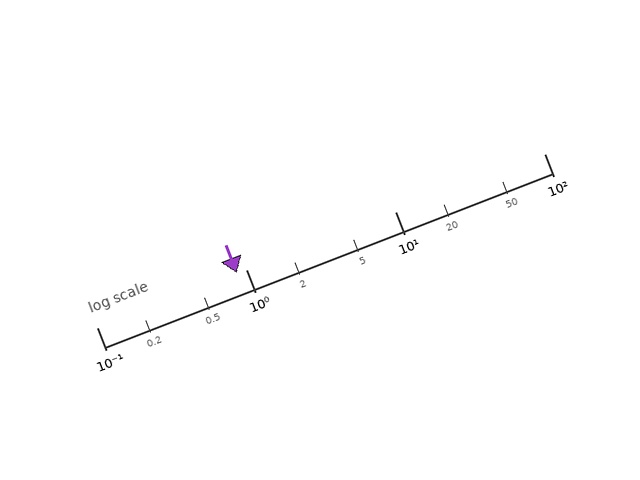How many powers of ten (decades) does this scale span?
The scale spans 3 decades, from 0.1 to 100.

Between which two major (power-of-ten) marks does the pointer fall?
The pointer is between 0.1 and 1.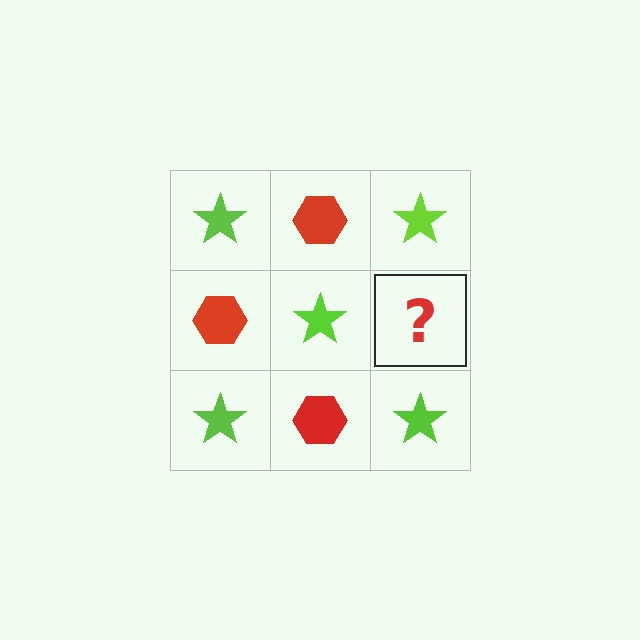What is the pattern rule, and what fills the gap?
The rule is that it alternates lime star and red hexagon in a checkerboard pattern. The gap should be filled with a red hexagon.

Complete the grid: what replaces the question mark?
The question mark should be replaced with a red hexagon.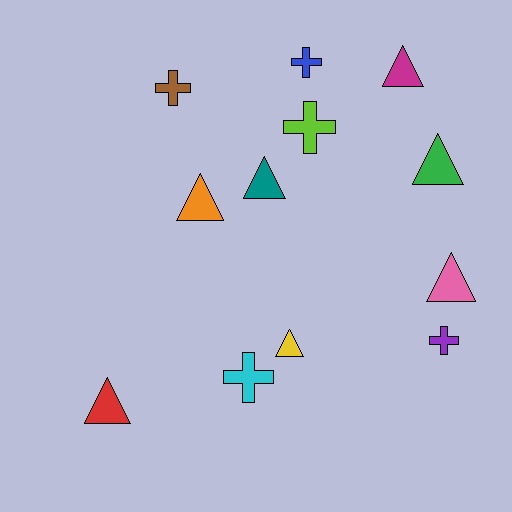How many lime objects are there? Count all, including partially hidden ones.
There is 1 lime object.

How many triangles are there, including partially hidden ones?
There are 7 triangles.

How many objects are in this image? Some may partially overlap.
There are 12 objects.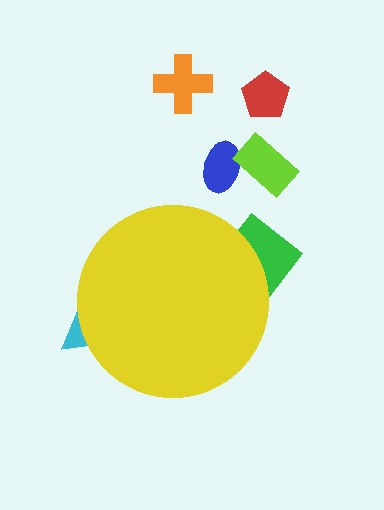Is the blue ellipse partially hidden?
No, the blue ellipse is fully visible.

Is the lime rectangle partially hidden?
No, the lime rectangle is fully visible.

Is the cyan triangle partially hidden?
Yes, the cyan triangle is partially hidden behind the yellow circle.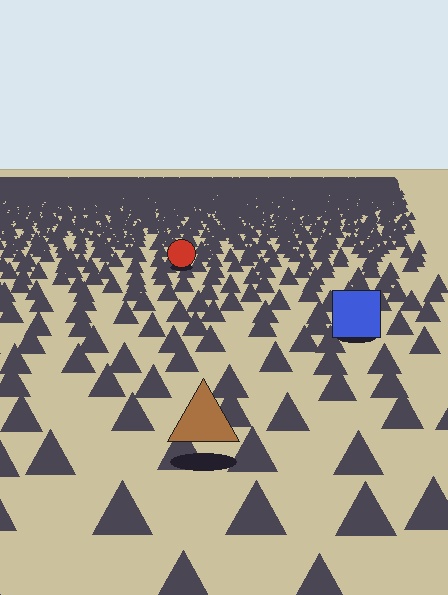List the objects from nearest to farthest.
From nearest to farthest: the brown triangle, the blue square, the red circle.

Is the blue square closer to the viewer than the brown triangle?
No. The brown triangle is closer — you can tell from the texture gradient: the ground texture is coarser near it.